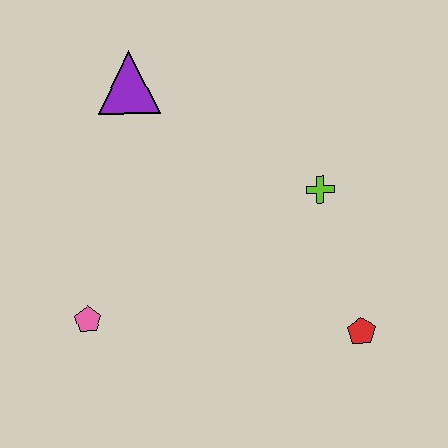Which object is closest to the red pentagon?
The lime cross is closest to the red pentagon.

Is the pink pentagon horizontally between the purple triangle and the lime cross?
No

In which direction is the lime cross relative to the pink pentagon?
The lime cross is to the right of the pink pentagon.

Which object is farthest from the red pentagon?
The purple triangle is farthest from the red pentagon.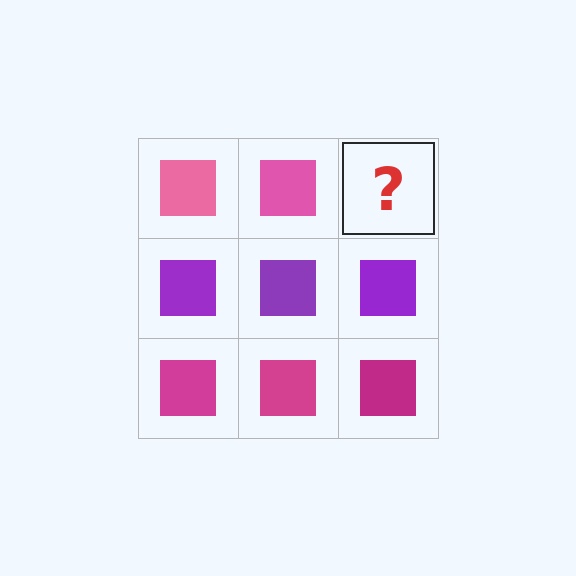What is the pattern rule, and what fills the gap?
The rule is that each row has a consistent color. The gap should be filled with a pink square.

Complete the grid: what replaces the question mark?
The question mark should be replaced with a pink square.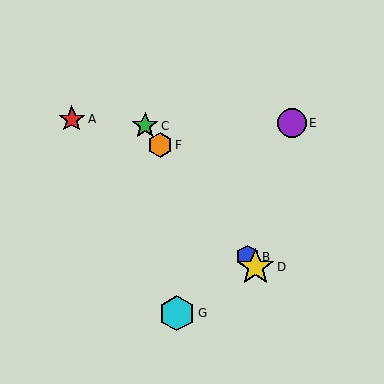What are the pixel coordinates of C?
Object C is at (145, 126).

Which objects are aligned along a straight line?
Objects B, C, D, F are aligned along a straight line.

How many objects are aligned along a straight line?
4 objects (B, C, D, F) are aligned along a straight line.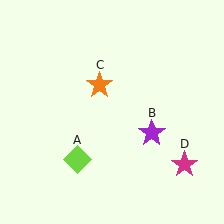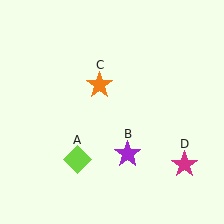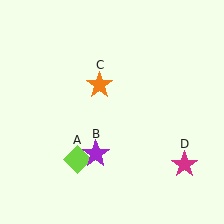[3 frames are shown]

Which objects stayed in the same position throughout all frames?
Lime diamond (object A) and orange star (object C) and magenta star (object D) remained stationary.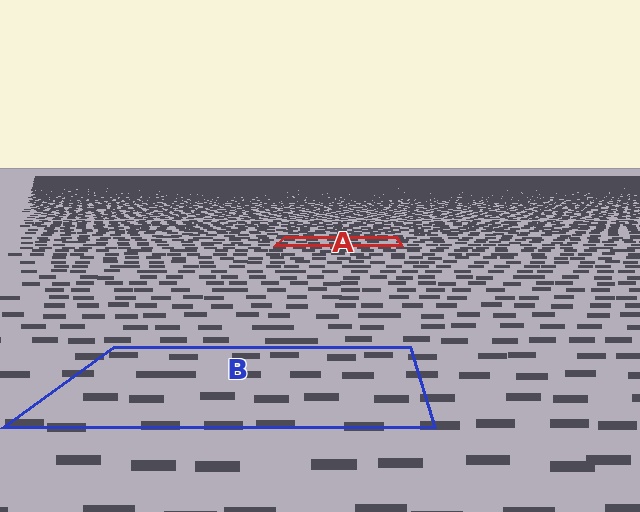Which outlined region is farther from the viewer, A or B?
Region A is farther from the viewer — the texture elements inside it appear smaller and more densely packed.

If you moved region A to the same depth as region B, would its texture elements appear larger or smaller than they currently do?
They would appear larger. At a closer depth, the same texture elements are projected at a bigger on-screen size.